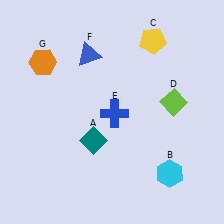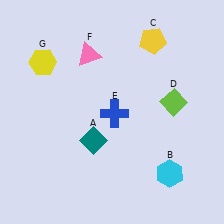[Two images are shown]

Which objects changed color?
F changed from blue to pink. G changed from orange to yellow.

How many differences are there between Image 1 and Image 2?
There are 2 differences between the two images.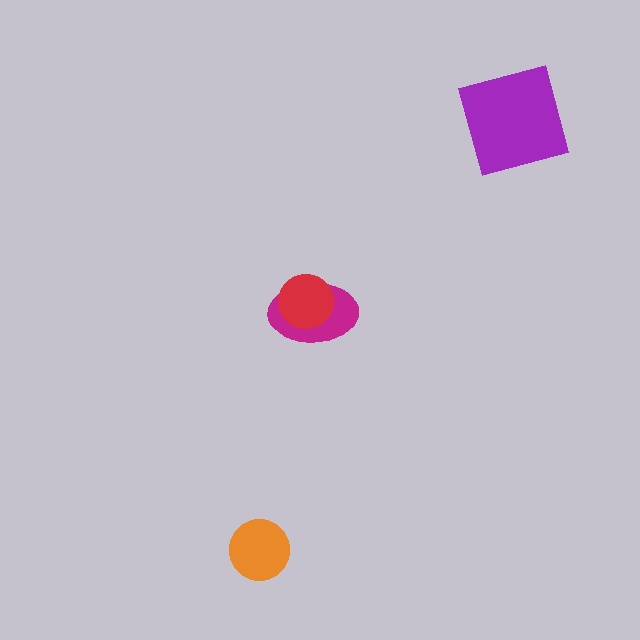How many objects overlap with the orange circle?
0 objects overlap with the orange circle.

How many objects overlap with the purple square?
0 objects overlap with the purple square.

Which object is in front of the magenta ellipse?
The red circle is in front of the magenta ellipse.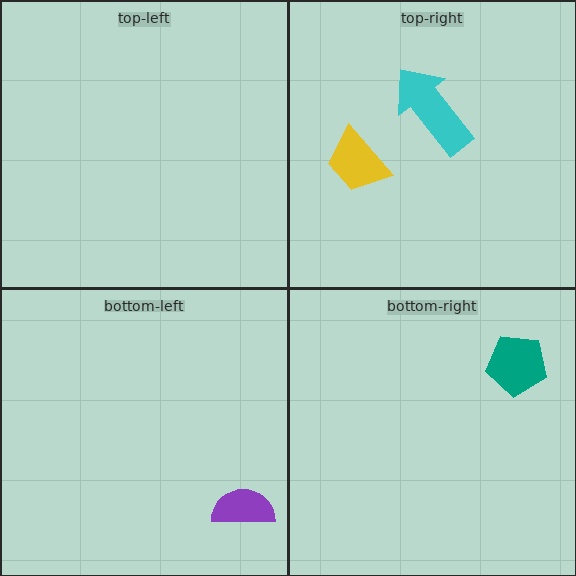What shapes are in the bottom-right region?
The teal pentagon.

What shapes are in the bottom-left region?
The purple semicircle.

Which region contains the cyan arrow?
The top-right region.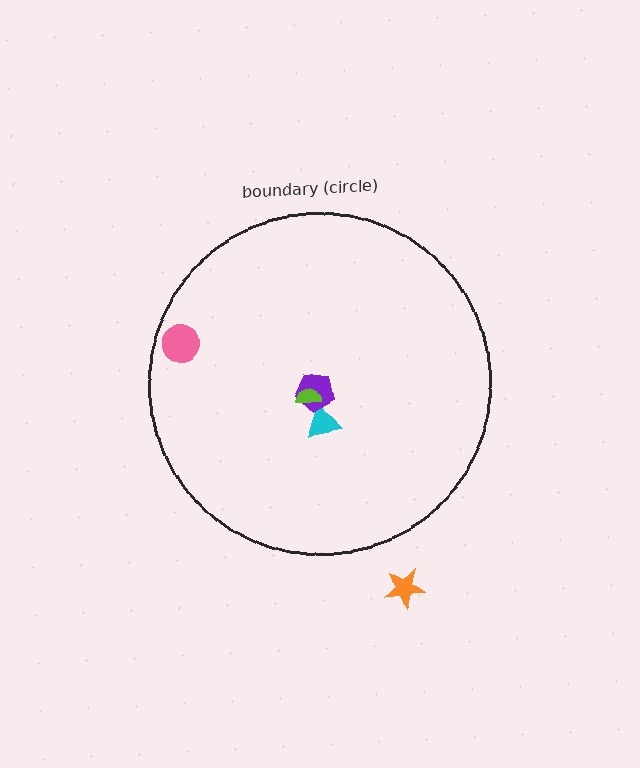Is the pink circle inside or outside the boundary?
Inside.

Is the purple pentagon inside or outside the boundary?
Inside.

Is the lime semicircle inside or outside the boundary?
Inside.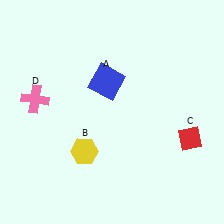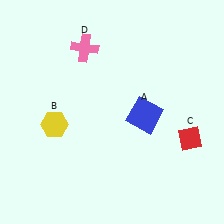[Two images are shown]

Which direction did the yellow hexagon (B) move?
The yellow hexagon (B) moved left.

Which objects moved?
The objects that moved are: the blue square (A), the yellow hexagon (B), the pink cross (D).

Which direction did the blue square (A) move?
The blue square (A) moved right.